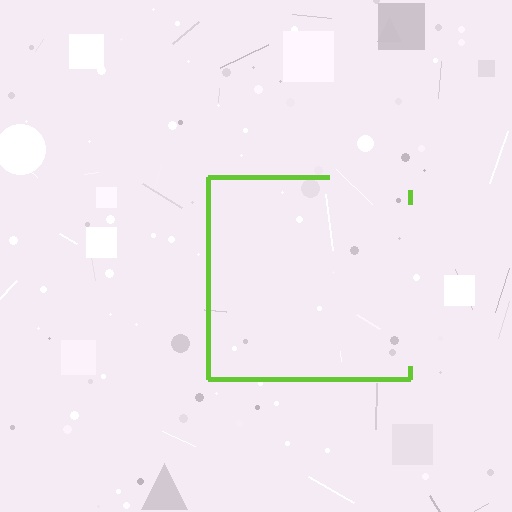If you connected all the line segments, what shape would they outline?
They would outline a square.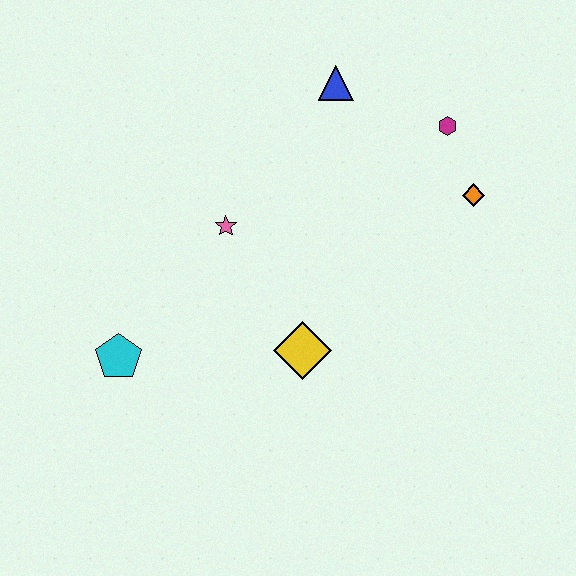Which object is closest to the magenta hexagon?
The orange diamond is closest to the magenta hexagon.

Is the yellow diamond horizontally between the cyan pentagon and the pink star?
No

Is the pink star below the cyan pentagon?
No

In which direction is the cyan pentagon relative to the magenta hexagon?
The cyan pentagon is to the left of the magenta hexagon.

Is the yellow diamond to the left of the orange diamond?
Yes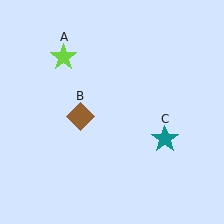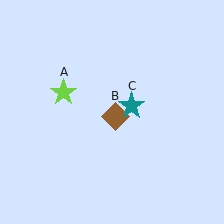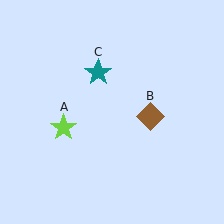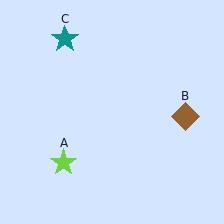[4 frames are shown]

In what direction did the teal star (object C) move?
The teal star (object C) moved up and to the left.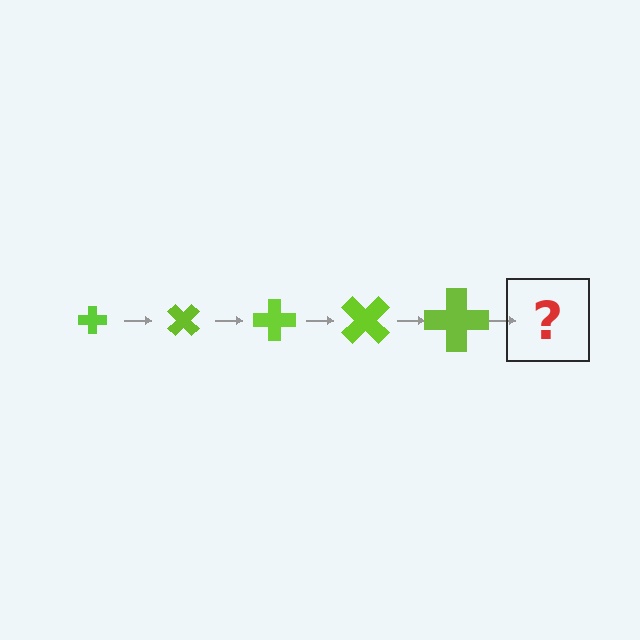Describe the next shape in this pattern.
It should be a cross, larger than the previous one and rotated 225 degrees from the start.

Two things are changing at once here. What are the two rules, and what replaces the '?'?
The two rules are that the cross grows larger each step and it rotates 45 degrees each step. The '?' should be a cross, larger than the previous one and rotated 225 degrees from the start.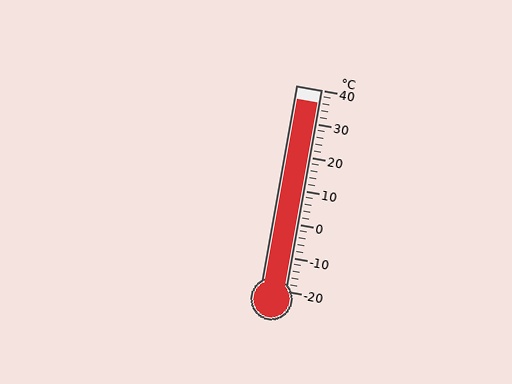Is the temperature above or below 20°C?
The temperature is above 20°C.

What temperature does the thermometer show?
The thermometer shows approximately 36°C.